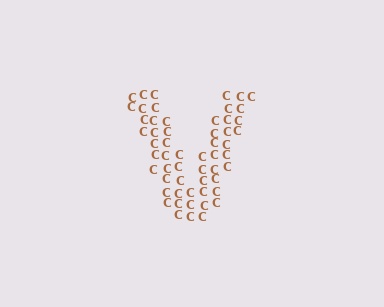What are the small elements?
The small elements are letter C's.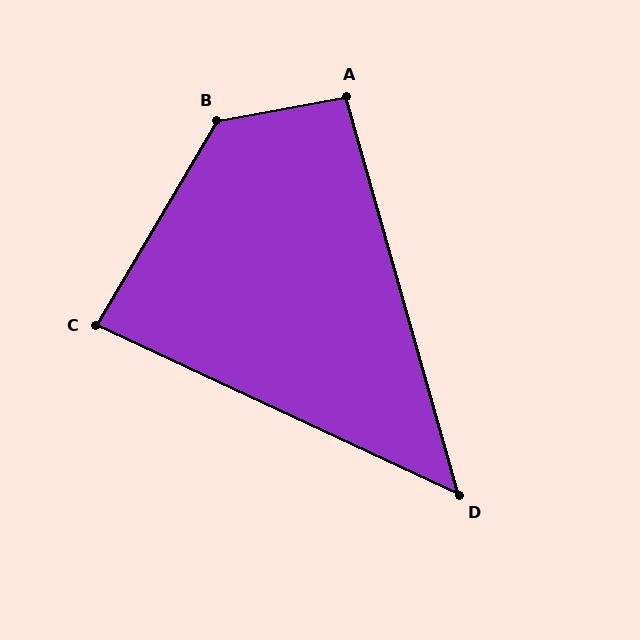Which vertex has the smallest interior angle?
D, at approximately 49 degrees.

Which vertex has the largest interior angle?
B, at approximately 131 degrees.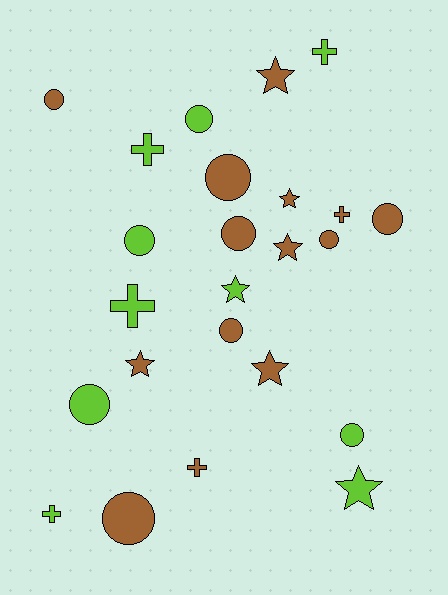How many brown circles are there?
There are 7 brown circles.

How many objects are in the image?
There are 24 objects.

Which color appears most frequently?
Brown, with 14 objects.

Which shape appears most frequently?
Circle, with 11 objects.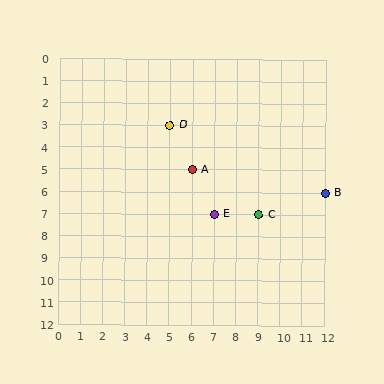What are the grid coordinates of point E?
Point E is at grid coordinates (7, 7).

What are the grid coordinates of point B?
Point B is at grid coordinates (12, 6).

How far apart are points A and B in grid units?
Points A and B are 6 columns and 1 row apart (about 6.1 grid units diagonally).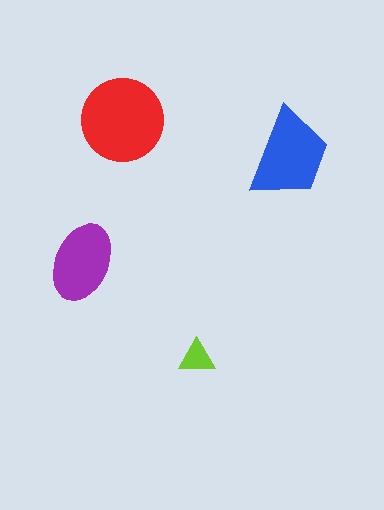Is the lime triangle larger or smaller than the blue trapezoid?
Smaller.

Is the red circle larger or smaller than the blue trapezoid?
Larger.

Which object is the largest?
The red circle.